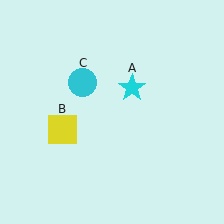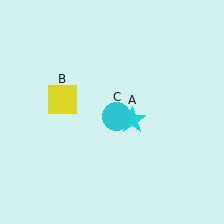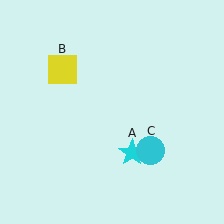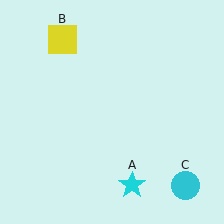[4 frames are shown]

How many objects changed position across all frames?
3 objects changed position: cyan star (object A), yellow square (object B), cyan circle (object C).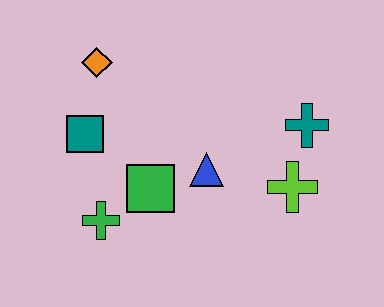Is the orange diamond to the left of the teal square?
No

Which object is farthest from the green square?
The teal cross is farthest from the green square.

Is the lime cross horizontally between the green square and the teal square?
No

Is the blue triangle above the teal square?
No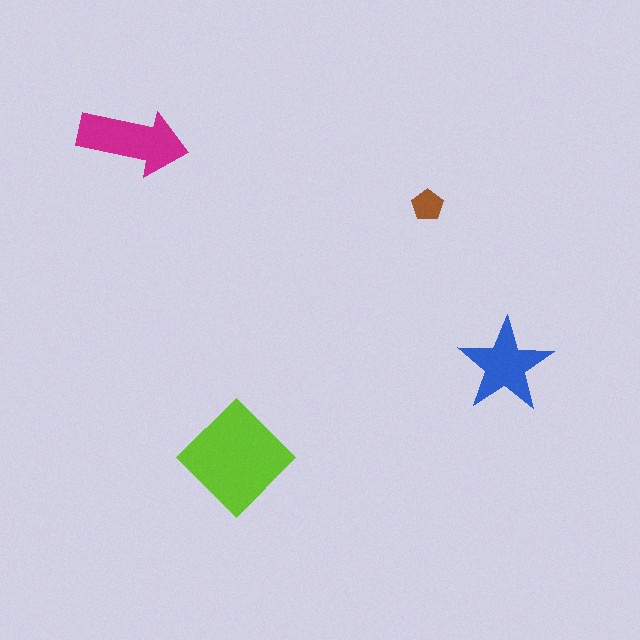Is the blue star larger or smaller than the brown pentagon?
Larger.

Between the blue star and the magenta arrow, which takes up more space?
The magenta arrow.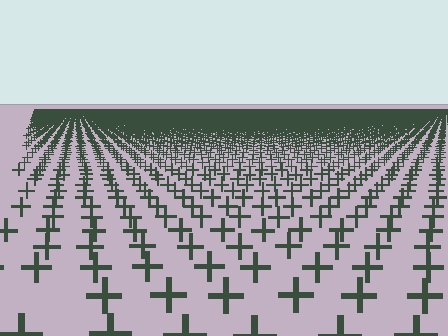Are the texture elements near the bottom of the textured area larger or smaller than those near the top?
Larger. Near the bottom, elements are closer to the viewer and appear at a bigger on-screen size.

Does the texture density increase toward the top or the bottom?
Density increases toward the top.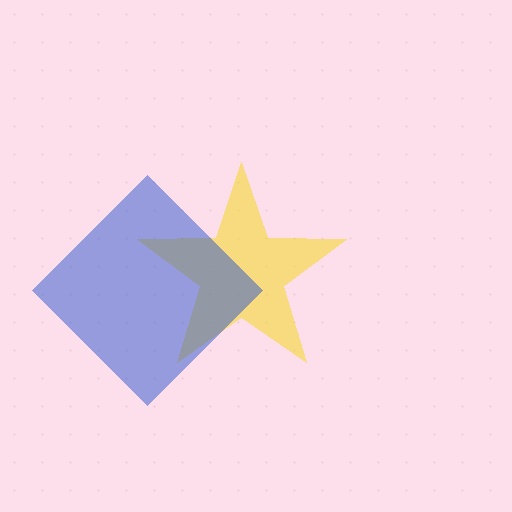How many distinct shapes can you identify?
There are 2 distinct shapes: a yellow star, a blue diamond.